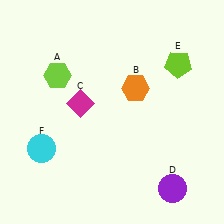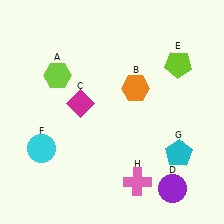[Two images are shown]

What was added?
A cyan pentagon (G), a pink cross (H) were added in Image 2.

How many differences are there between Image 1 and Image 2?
There are 2 differences between the two images.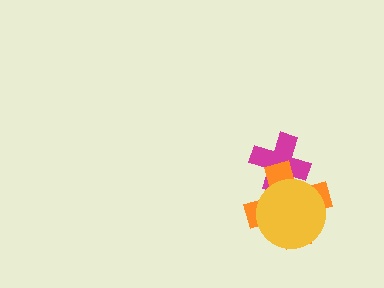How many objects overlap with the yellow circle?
2 objects overlap with the yellow circle.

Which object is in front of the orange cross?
The yellow circle is in front of the orange cross.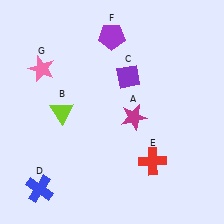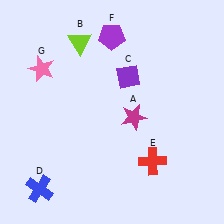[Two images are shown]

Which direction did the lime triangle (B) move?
The lime triangle (B) moved up.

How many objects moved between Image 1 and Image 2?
1 object moved between the two images.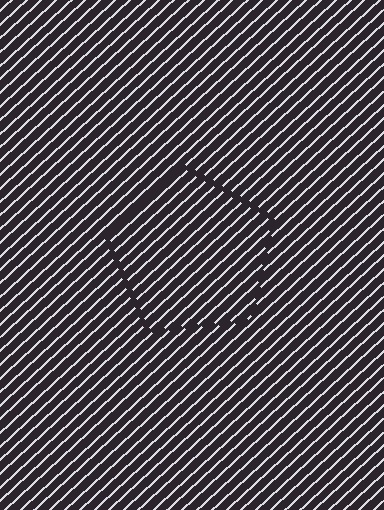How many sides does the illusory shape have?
5 sides — the line-ends trace a pentagon.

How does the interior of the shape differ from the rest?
The interior of the shape contains the same grating, shifted by half a period — the contour is defined by the phase discontinuity where line-ends from the inner and outer gratings abut.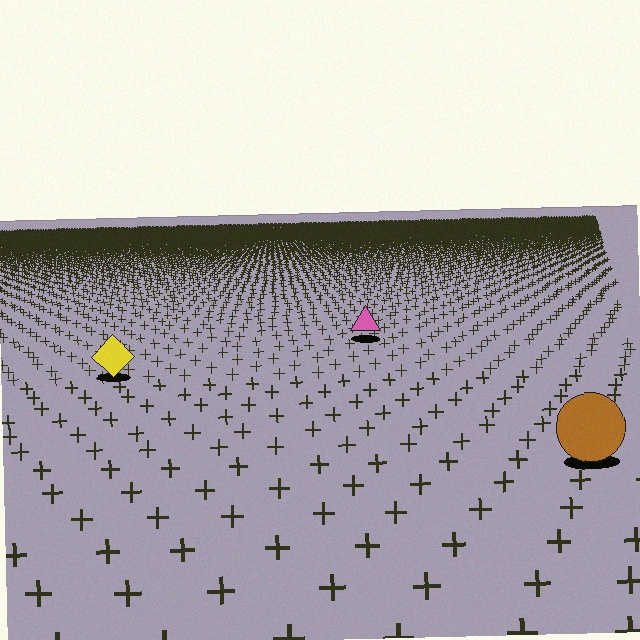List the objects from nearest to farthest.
From nearest to farthest: the brown circle, the yellow diamond, the pink triangle.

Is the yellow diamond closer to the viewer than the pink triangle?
Yes. The yellow diamond is closer — you can tell from the texture gradient: the ground texture is coarser near it.